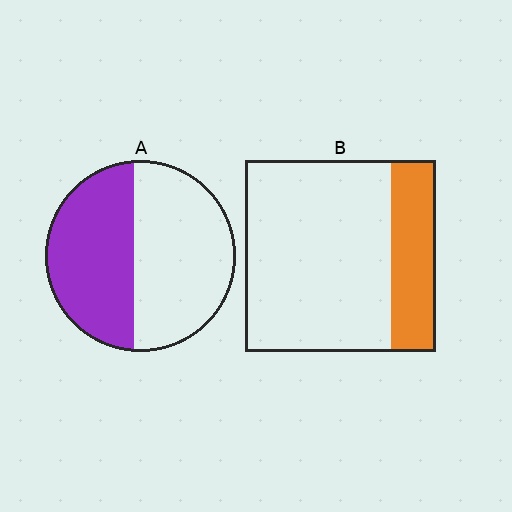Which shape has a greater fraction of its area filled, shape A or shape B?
Shape A.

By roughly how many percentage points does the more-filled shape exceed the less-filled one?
By roughly 20 percentage points (A over B).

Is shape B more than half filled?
No.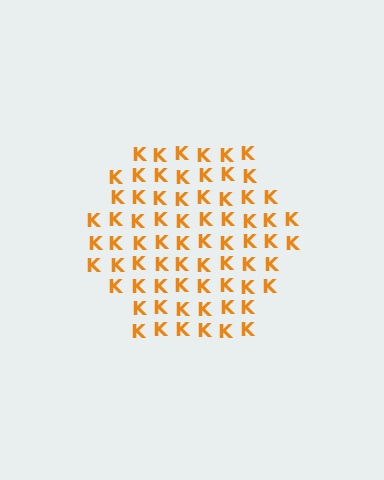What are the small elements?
The small elements are letter K's.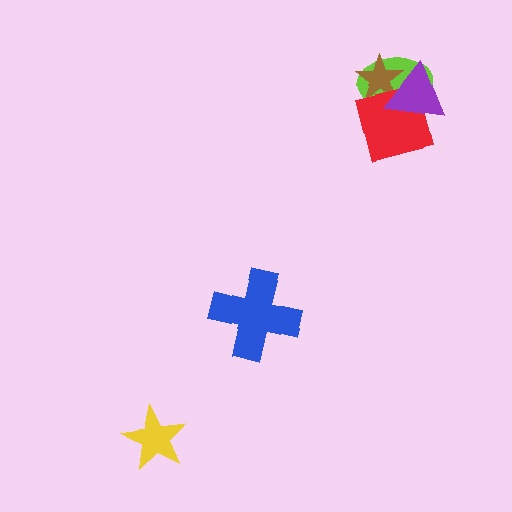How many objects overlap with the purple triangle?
3 objects overlap with the purple triangle.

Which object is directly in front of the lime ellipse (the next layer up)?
The brown star is directly in front of the lime ellipse.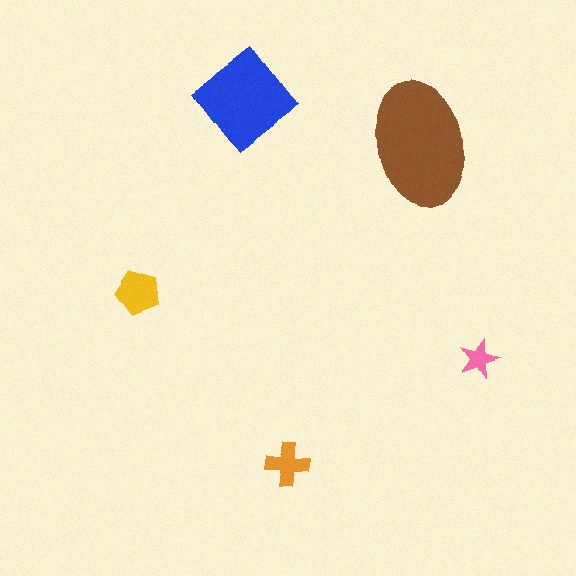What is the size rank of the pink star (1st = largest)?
5th.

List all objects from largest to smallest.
The brown ellipse, the blue diamond, the yellow pentagon, the orange cross, the pink star.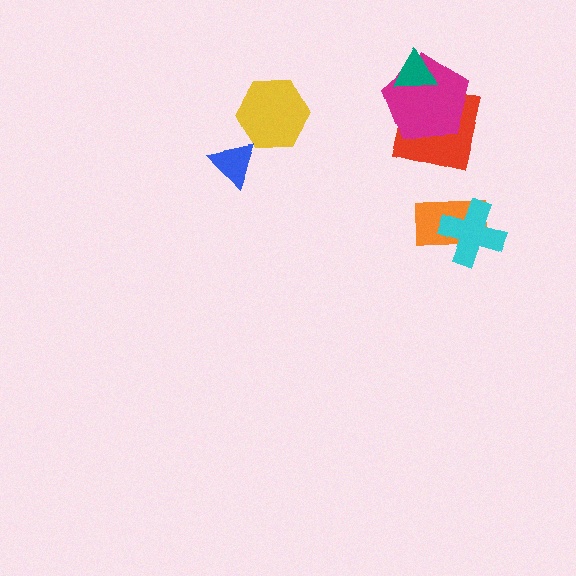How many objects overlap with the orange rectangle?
1 object overlaps with the orange rectangle.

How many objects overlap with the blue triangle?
0 objects overlap with the blue triangle.